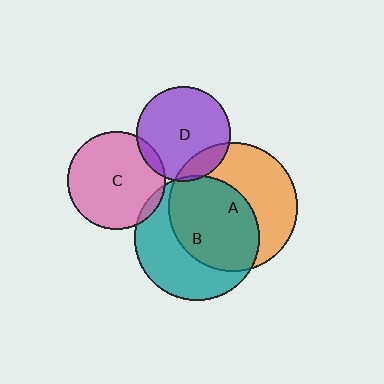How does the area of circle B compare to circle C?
Approximately 1.6 times.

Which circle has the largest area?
Circle A (orange).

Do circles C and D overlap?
Yes.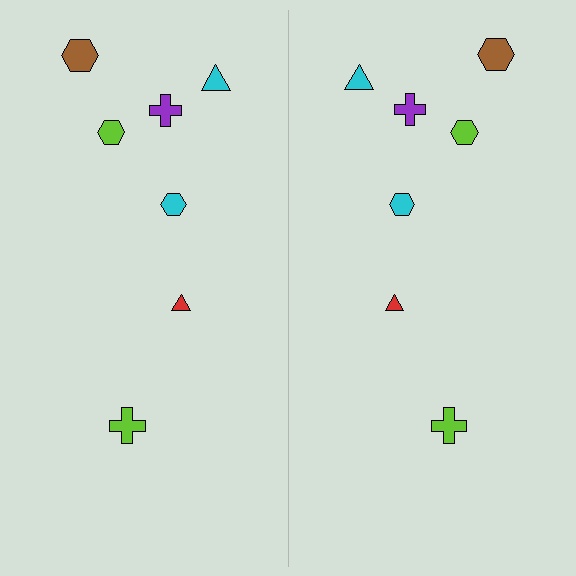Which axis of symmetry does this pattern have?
The pattern has a vertical axis of symmetry running through the center of the image.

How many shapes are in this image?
There are 14 shapes in this image.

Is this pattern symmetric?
Yes, this pattern has bilateral (reflection) symmetry.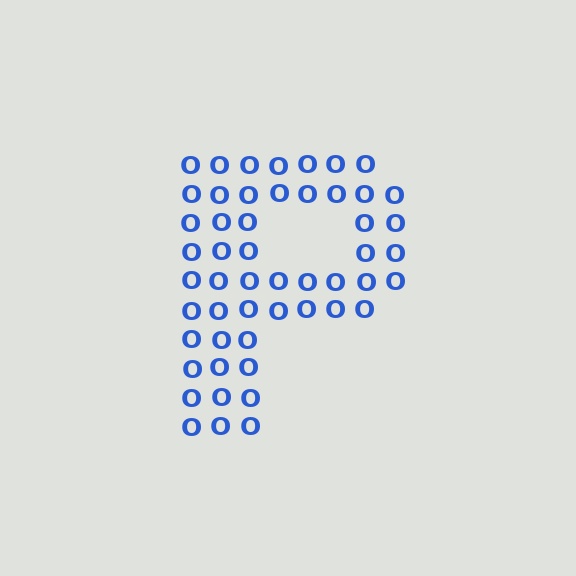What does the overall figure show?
The overall figure shows the letter P.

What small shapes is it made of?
It is made of small letter O's.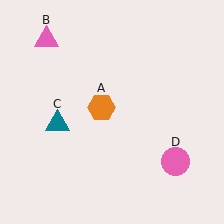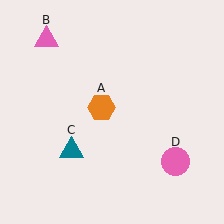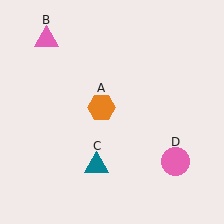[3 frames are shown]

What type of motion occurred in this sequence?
The teal triangle (object C) rotated counterclockwise around the center of the scene.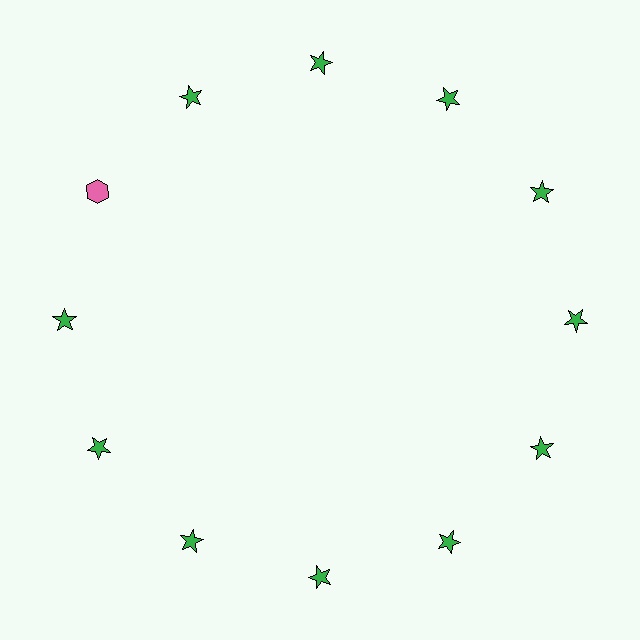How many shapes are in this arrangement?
There are 12 shapes arranged in a ring pattern.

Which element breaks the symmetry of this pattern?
The pink hexagon at roughly the 10 o'clock position breaks the symmetry. All other shapes are green stars.